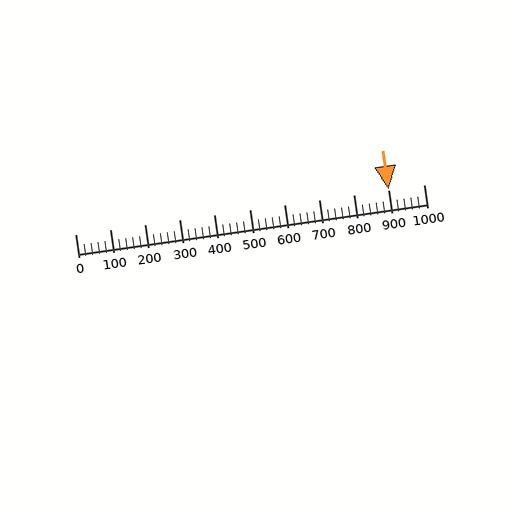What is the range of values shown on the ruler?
The ruler shows values from 0 to 1000.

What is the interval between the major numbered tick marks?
The major tick marks are spaced 100 units apart.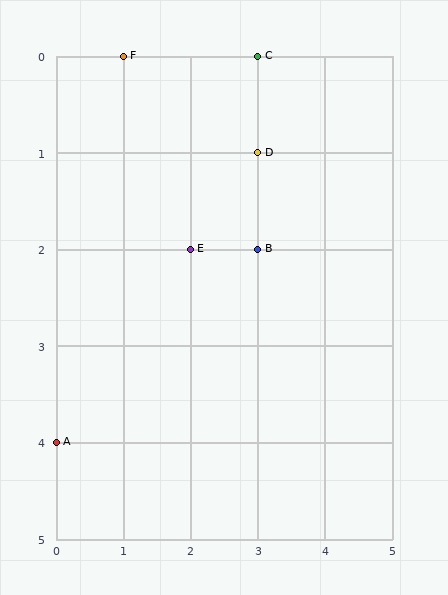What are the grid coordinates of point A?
Point A is at grid coordinates (0, 4).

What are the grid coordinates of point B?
Point B is at grid coordinates (3, 2).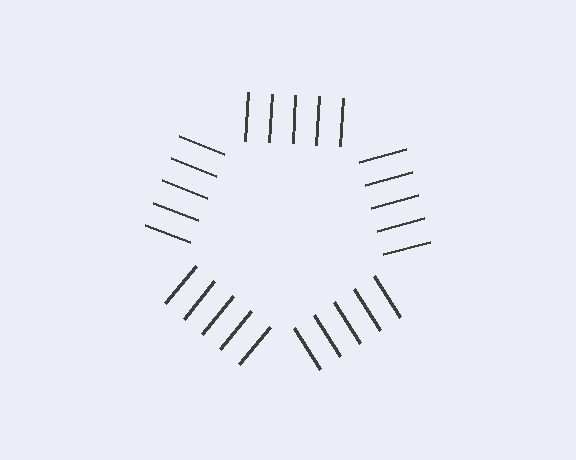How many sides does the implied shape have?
5 sides — the line-ends trace a pentagon.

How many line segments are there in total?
25 — 5 along each of the 5 edges.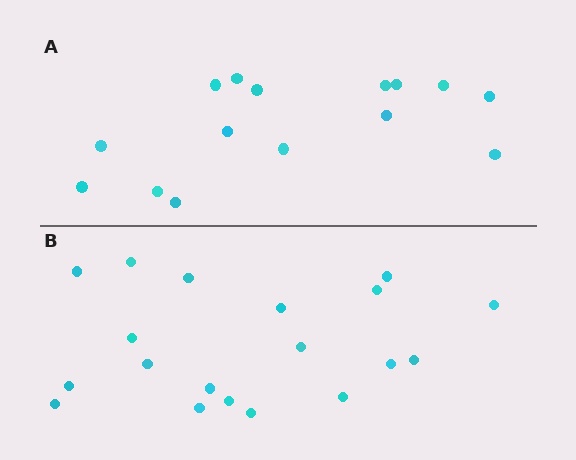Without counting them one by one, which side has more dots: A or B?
Region B (the bottom region) has more dots.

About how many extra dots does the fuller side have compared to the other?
Region B has about 4 more dots than region A.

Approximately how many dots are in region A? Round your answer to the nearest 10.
About 20 dots. (The exact count is 15, which rounds to 20.)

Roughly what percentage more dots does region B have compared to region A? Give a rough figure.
About 25% more.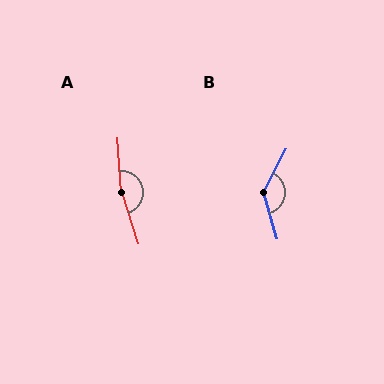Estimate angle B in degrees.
Approximately 137 degrees.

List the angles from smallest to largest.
B (137°), A (166°).